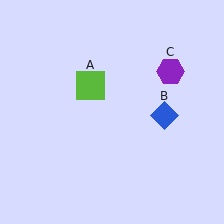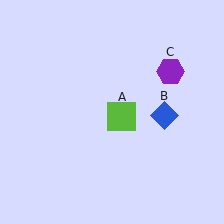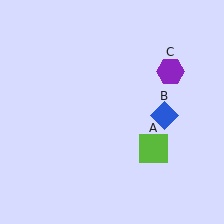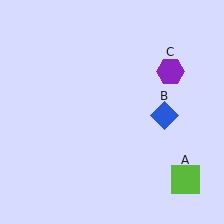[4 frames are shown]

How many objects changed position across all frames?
1 object changed position: lime square (object A).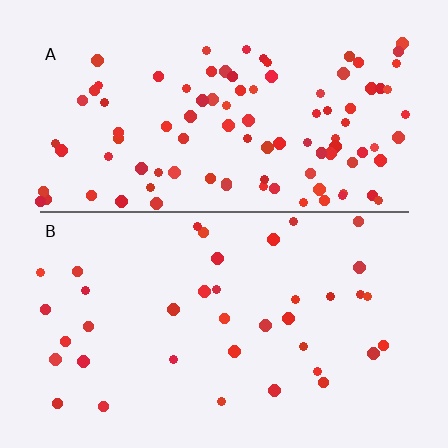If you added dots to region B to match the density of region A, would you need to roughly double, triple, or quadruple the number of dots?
Approximately triple.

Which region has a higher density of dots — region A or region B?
A (the top).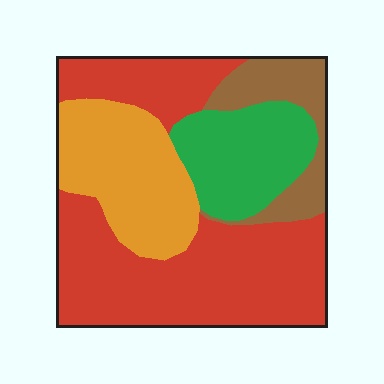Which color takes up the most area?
Red, at roughly 50%.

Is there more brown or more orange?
Orange.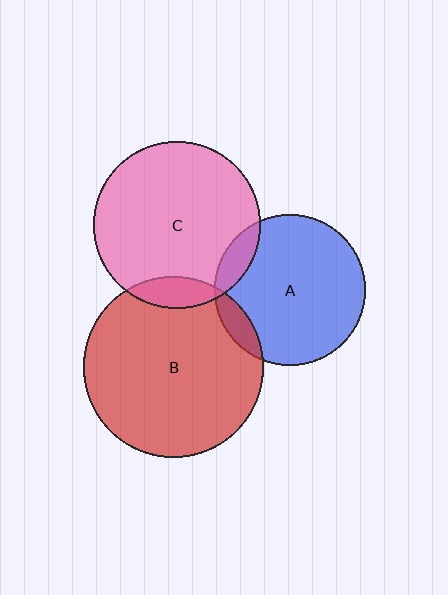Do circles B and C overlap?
Yes.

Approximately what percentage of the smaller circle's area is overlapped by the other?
Approximately 10%.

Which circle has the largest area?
Circle B (red).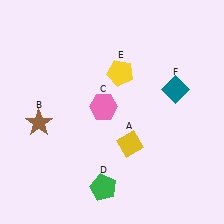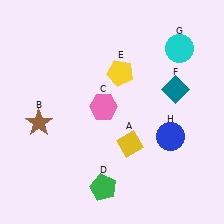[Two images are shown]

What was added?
A cyan circle (G), a blue circle (H) were added in Image 2.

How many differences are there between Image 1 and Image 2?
There are 2 differences between the two images.